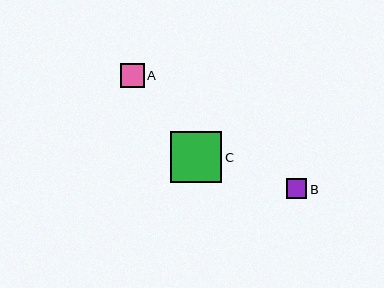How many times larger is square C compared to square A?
Square C is approximately 2.2 times the size of square A.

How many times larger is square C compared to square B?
Square C is approximately 2.5 times the size of square B.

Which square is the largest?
Square C is the largest with a size of approximately 51 pixels.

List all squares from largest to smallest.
From largest to smallest: C, A, B.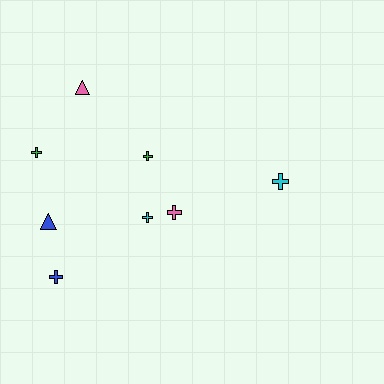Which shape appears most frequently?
Cross, with 6 objects.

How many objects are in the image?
There are 8 objects.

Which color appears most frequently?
Green, with 2 objects.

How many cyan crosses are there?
There are 2 cyan crosses.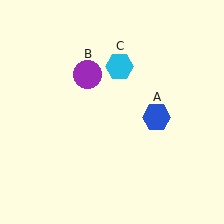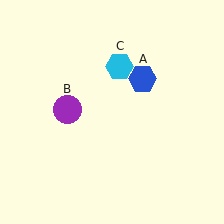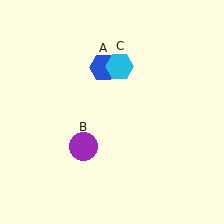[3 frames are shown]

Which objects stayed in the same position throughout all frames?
Cyan hexagon (object C) remained stationary.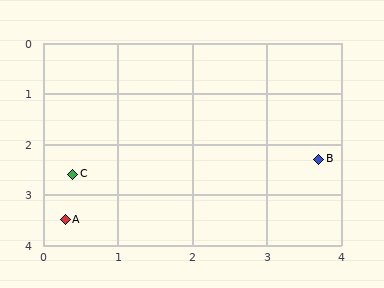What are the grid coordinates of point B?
Point B is at approximately (3.7, 2.3).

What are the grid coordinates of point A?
Point A is at approximately (0.3, 3.5).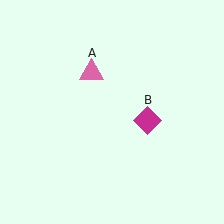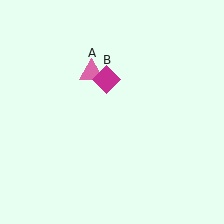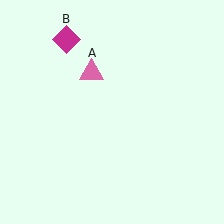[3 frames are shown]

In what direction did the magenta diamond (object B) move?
The magenta diamond (object B) moved up and to the left.